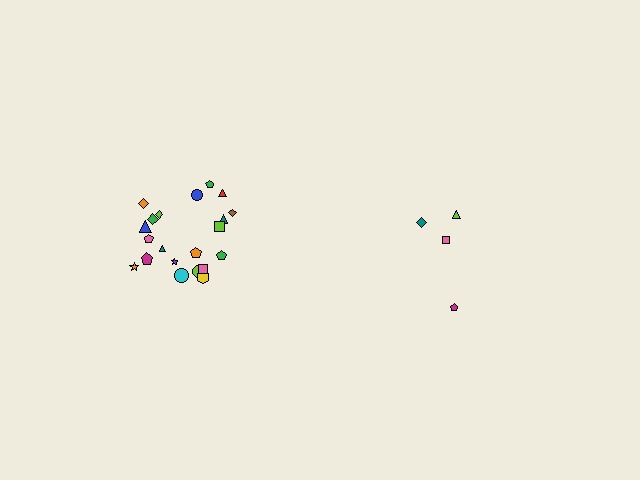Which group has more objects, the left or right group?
The left group.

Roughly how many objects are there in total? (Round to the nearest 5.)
Roughly 25 objects in total.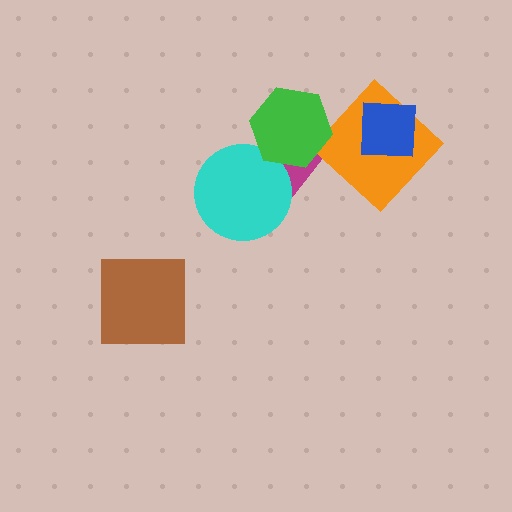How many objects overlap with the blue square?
1 object overlaps with the blue square.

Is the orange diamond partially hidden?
Yes, it is partially covered by another shape.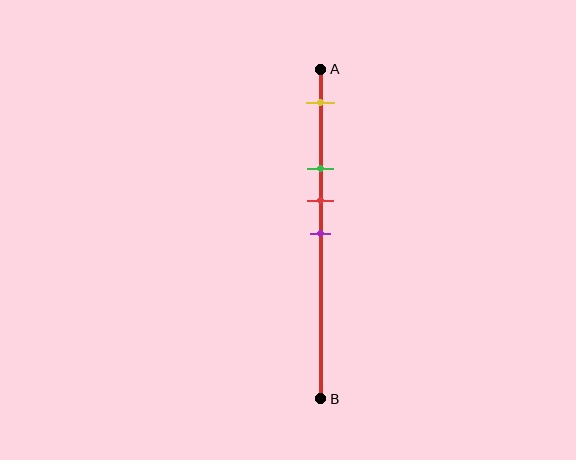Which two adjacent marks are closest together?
The red and purple marks are the closest adjacent pair.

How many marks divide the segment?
There are 4 marks dividing the segment.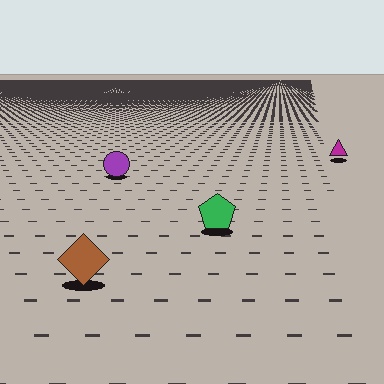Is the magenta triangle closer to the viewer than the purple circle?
No. The purple circle is closer — you can tell from the texture gradient: the ground texture is coarser near it.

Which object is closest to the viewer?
The brown diamond is closest. The texture marks near it are larger and more spread out.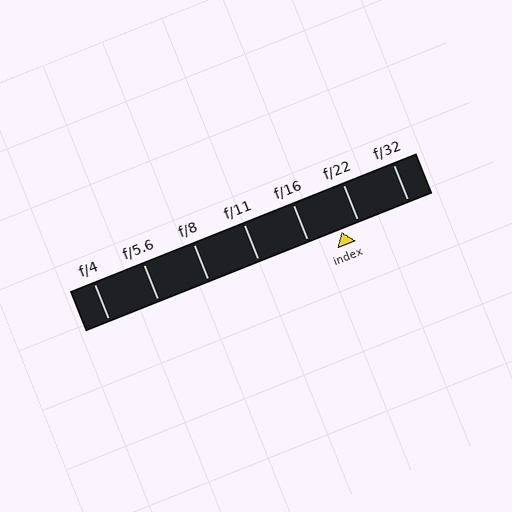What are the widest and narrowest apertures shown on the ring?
The widest aperture shown is f/4 and the narrowest is f/32.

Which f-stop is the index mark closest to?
The index mark is closest to f/22.